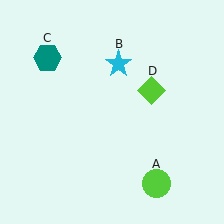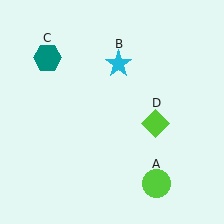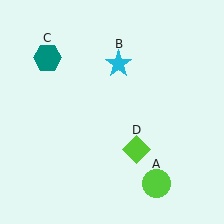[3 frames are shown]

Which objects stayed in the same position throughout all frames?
Lime circle (object A) and cyan star (object B) and teal hexagon (object C) remained stationary.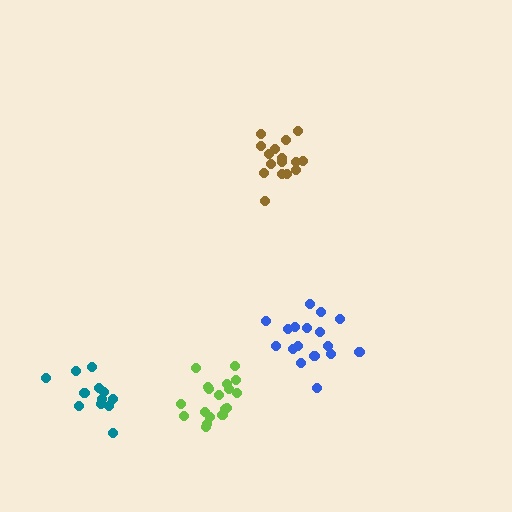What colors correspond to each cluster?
The clusters are colored: teal, brown, blue, lime.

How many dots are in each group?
Group 1: 12 dots, Group 2: 16 dots, Group 3: 17 dots, Group 4: 18 dots (63 total).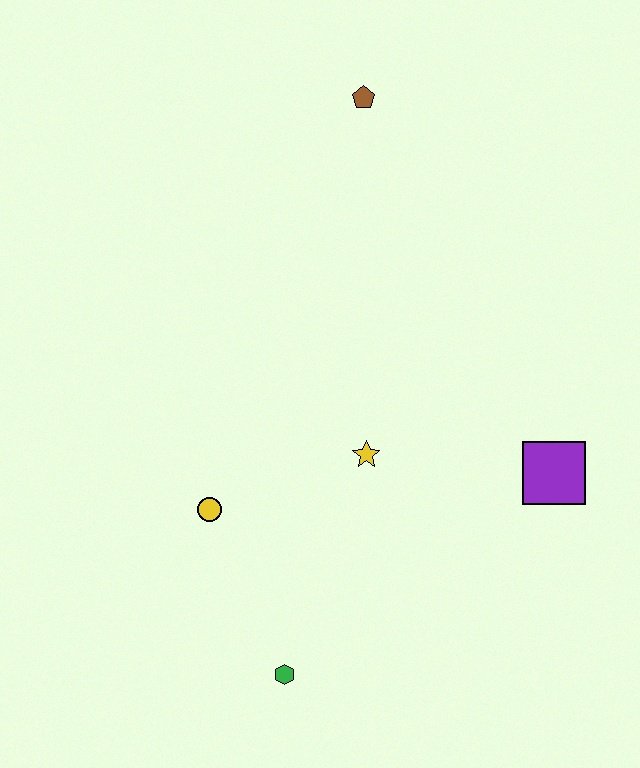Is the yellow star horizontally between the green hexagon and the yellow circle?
No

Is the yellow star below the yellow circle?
No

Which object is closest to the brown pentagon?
The yellow star is closest to the brown pentagon.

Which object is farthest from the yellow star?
The brown pentagon is farthest from the yellow star.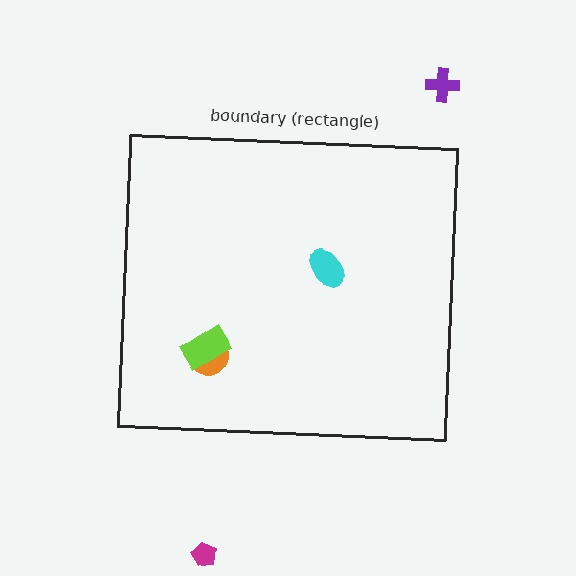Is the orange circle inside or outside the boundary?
Inside.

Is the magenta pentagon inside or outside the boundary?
Outside.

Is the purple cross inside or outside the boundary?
Outside.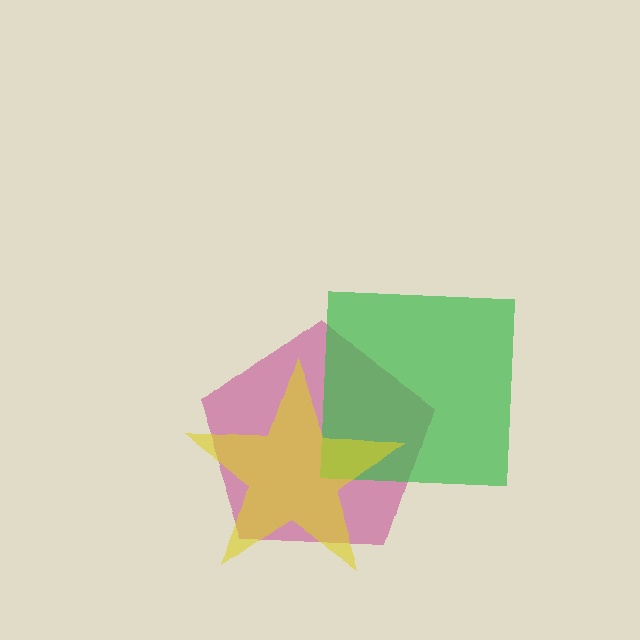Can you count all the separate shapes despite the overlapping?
Yes, there are 3 separate shapes.